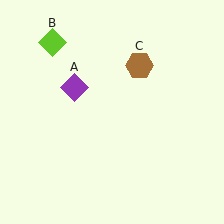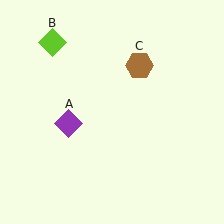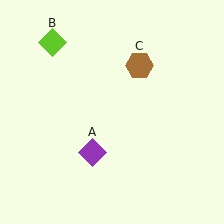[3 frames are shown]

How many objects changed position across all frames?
1 object changed position: purple diamond (object A).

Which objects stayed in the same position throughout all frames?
Lime diamond (object B) and brown hexagon (object C) remained stationary.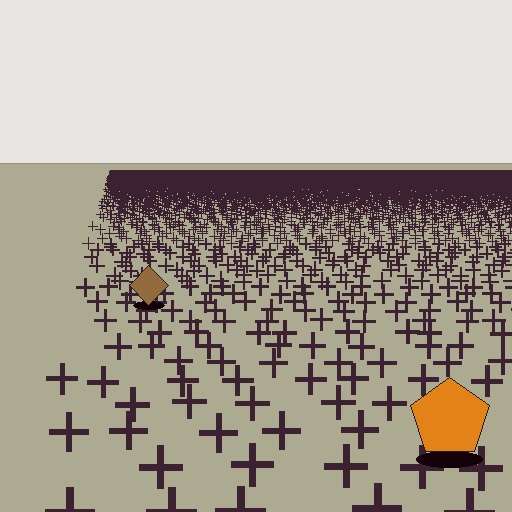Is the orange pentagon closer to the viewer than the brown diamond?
Yes. The orange pentagon is closer — you can tell from the texture gradient: the ground texture is coarser near it.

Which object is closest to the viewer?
The orange pentagon is closest. The texture marks near it are larger and more spread out.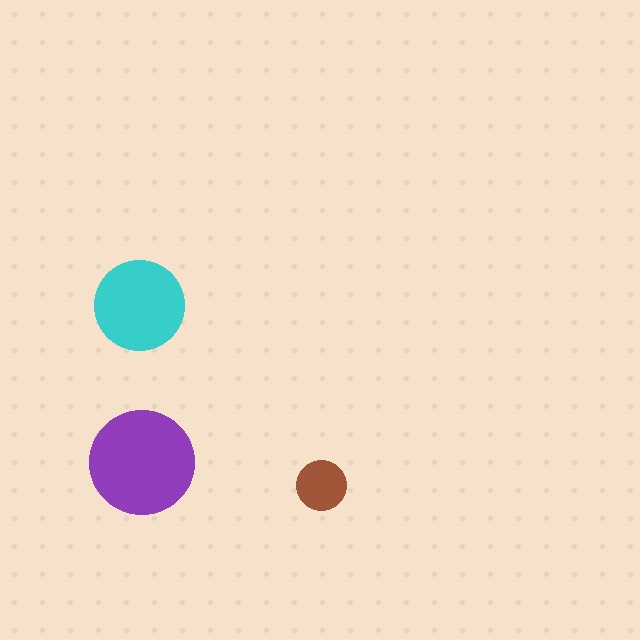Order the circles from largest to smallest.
the purple one, the cyan one, the brown one.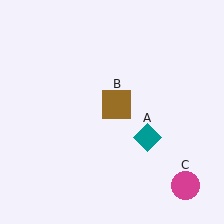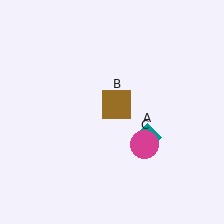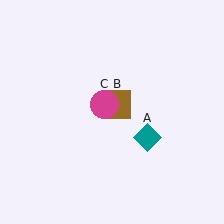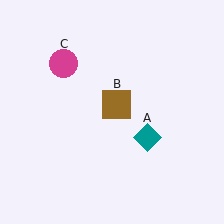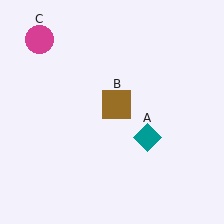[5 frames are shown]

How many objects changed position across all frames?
1 object changed position: magenta circle (object C).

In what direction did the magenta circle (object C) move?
The magenta circle (object C) moved up and to the left.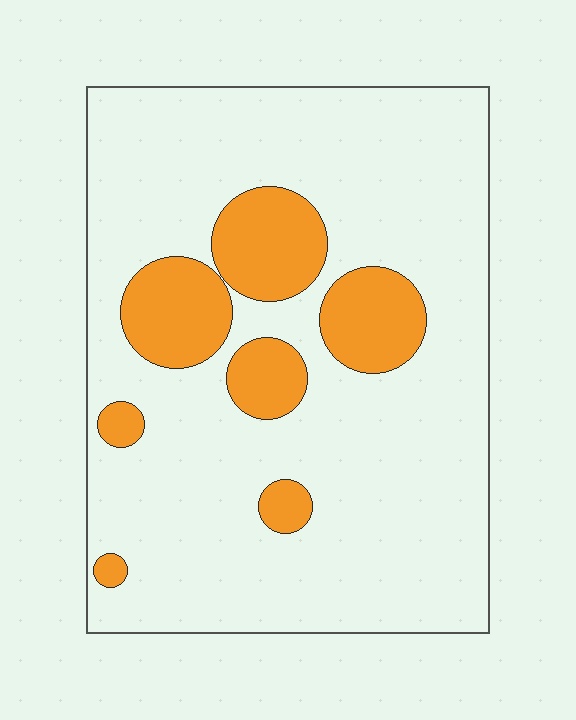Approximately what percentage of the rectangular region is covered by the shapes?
Approximately 20%.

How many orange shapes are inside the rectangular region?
7.